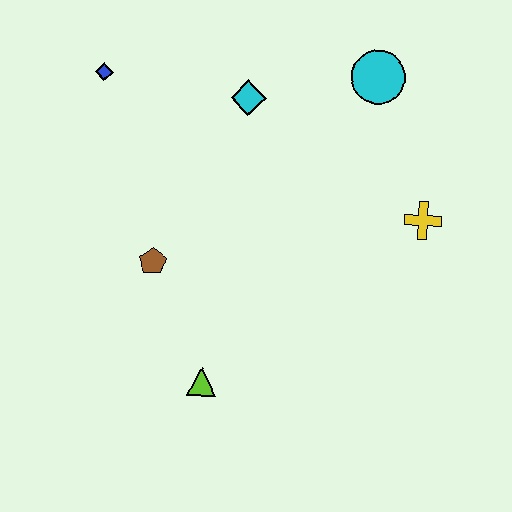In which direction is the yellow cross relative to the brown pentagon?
The yellow cross is to the right of the brown pentagon.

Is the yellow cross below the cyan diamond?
Yes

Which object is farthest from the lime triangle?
The cyan circle is farthest from the lime triangle.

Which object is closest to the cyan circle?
The cyan diamond is closest to the cyan circle.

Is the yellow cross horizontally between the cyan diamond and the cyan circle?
No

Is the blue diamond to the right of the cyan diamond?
No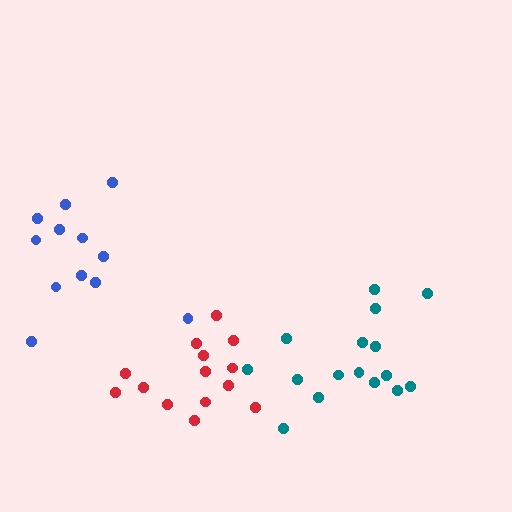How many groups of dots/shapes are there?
There are 3 groups.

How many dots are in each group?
Group 1: 16 dots, Group 2: 12 dots, Group 3: 14 dots (42 total).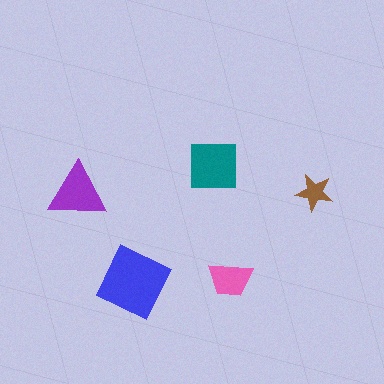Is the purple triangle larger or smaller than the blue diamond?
Smaller.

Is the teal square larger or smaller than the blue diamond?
Smaller.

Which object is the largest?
The blue diamond.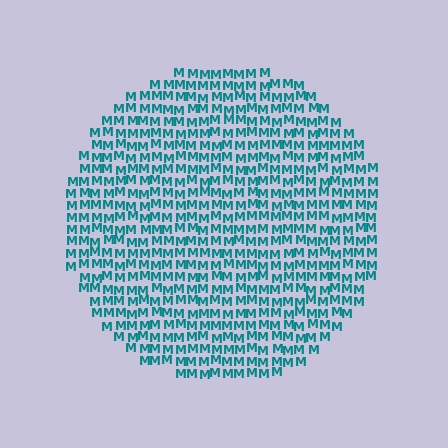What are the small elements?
The small elements are letter M's.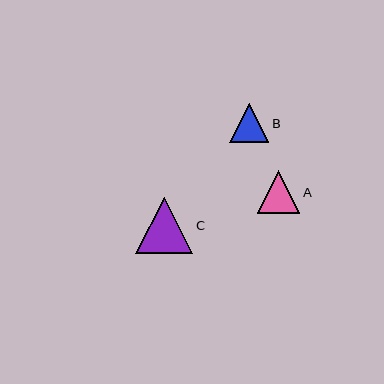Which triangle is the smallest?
Triangle B is the smallest with a size of approximately 39 pixels.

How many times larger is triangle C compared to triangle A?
Triangle C is approximately 1.3 times the size of triangle A.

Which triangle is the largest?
Triangle C is the largest with a size of approximately 57 pixels.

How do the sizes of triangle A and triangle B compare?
Triangle A and triangle B are approximately the same size.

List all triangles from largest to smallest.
From largest to smallest: C, A, B.